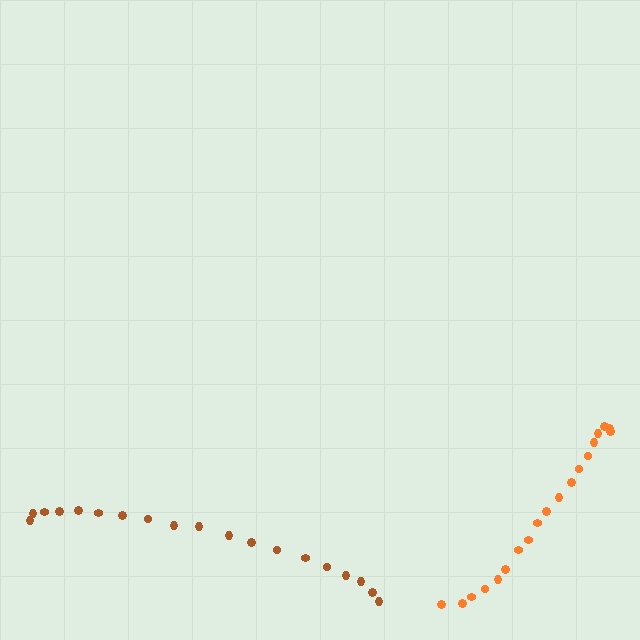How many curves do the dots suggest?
There are 2 distinct paths.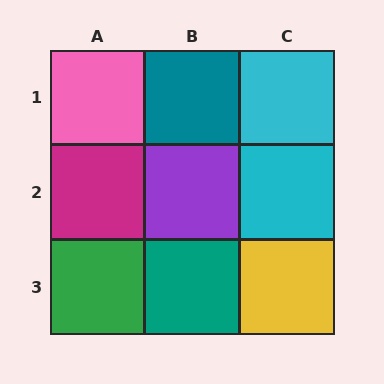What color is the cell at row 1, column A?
Pink.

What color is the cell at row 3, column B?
Teal.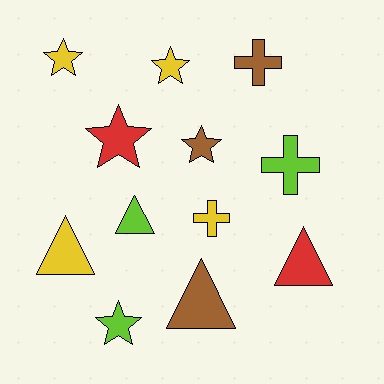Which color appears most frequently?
Yellow, with 4 objects.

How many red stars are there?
There is 1 red star.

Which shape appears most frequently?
Star, with 5 objects.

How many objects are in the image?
There are 12 objects.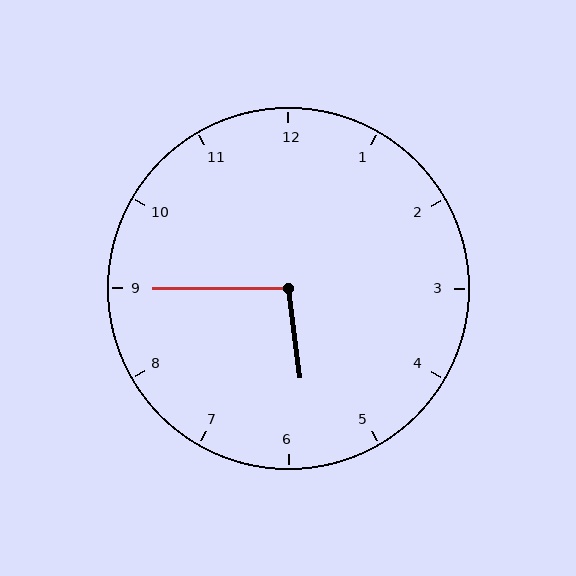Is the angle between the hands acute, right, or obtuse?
It is obtuse.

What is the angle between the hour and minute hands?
Approximately 98 degrees.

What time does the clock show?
5:45.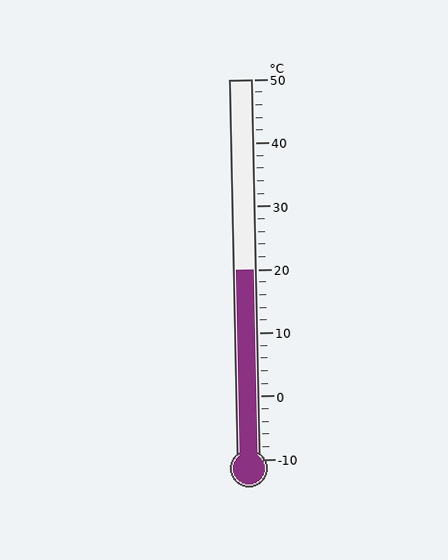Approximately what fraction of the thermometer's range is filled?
The thermometer is filled to approximately 50% of its range.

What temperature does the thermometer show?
The thermometer shows approximately 20°C.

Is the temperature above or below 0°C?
The temperature is above 0°C.